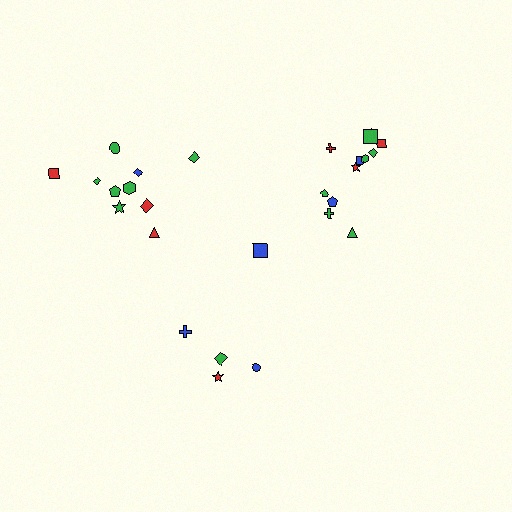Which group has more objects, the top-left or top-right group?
The top-right group.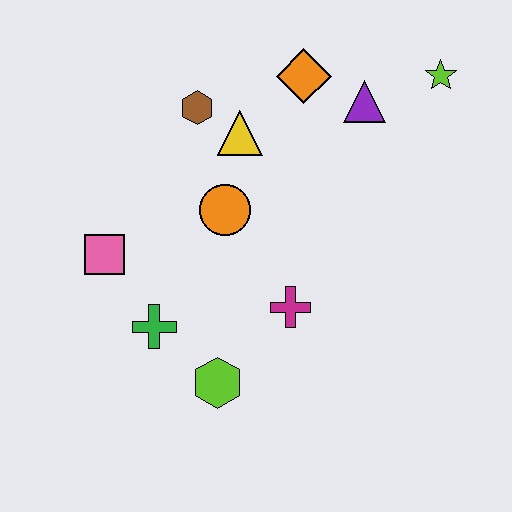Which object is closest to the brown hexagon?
The yellow triangle is closest to the brown hexagon.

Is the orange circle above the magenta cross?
Yes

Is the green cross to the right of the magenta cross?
No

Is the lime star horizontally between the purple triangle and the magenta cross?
No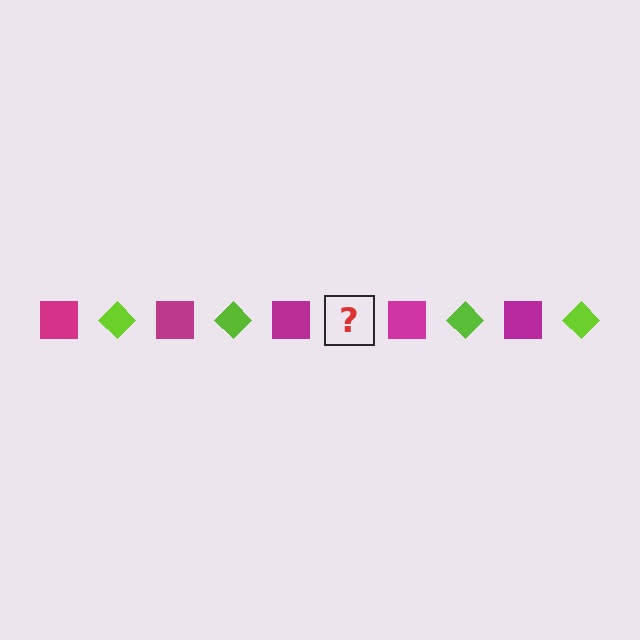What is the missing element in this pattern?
The missing element is a lime diamond.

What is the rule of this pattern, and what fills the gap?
The rule is that the pattern alternates between magenta square and lime diamond. The gap should be filled with a lime diamond.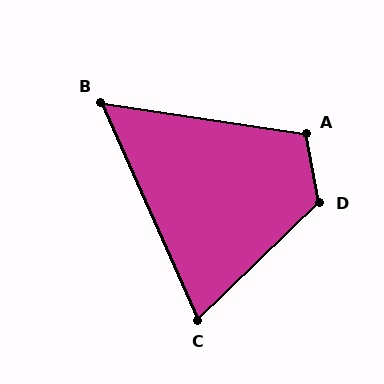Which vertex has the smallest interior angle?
B, at approximately 58 degrees.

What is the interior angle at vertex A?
Approximately 110 degrees (obtuse).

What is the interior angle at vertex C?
Approximately 70 degrees (acute).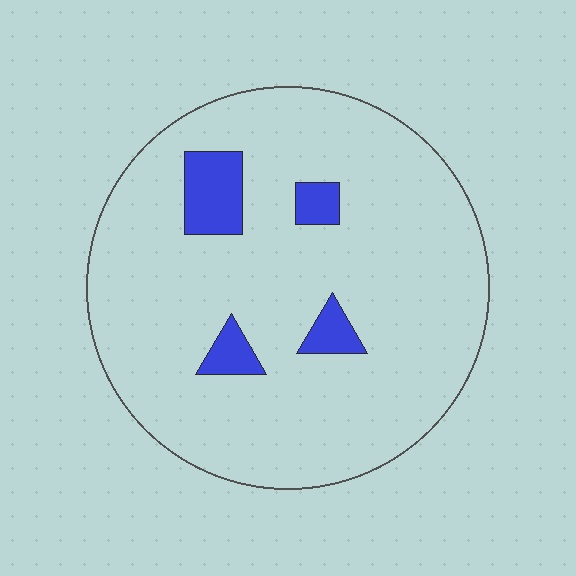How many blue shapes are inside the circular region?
4.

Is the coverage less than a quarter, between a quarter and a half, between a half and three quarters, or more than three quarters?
Less than a quarter.